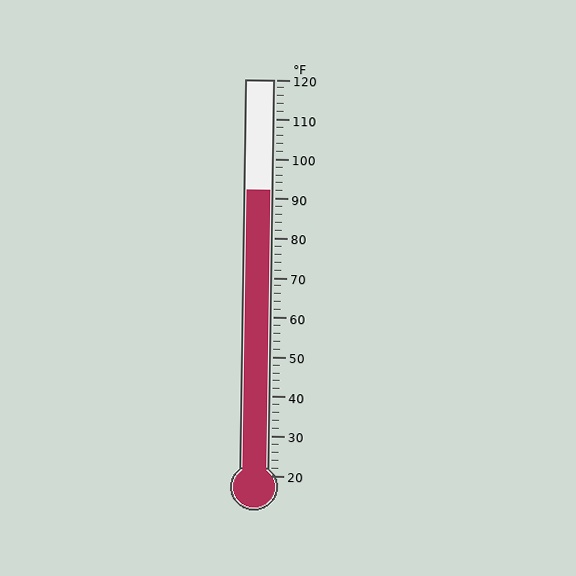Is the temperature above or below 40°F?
The temperature is above 40°F.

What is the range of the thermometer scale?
The thermometer scale ranges from 20°F to 120°F.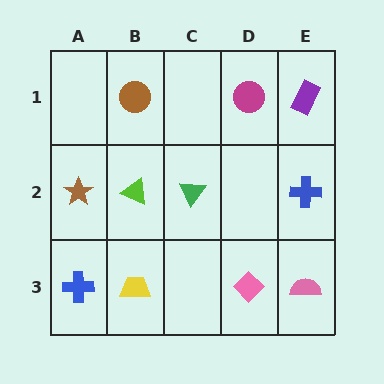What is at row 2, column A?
A brown star.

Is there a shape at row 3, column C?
No, that cell is empty.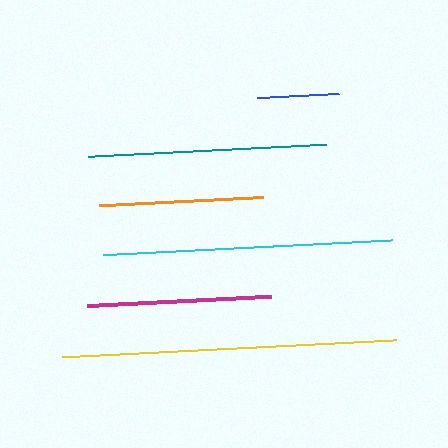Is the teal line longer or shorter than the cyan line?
The cyan line is longer than the teal line.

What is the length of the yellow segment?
The yellow segment is approximately 335 pixels long.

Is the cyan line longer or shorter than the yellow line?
The yellow line is longer than the cyan line.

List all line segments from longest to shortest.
From longest to shortest: yellow, cyan, teal, magenta, orange, blue.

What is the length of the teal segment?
The teal segment is approximately 238 pixels long.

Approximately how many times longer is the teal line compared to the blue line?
The teal line is approximately 2.9 times the length of the blue line.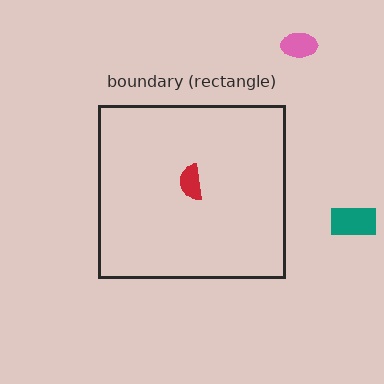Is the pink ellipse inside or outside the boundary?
Outside.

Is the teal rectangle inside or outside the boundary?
Outside.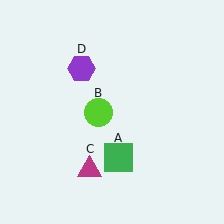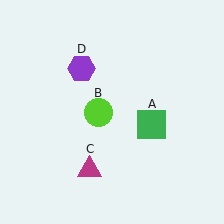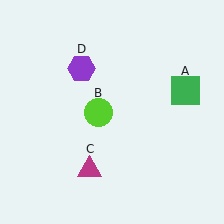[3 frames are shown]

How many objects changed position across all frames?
1 object changed position: green square (object A).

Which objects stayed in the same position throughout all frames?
Lime circle (object B) and magenta triangle (object C) and purple hexagon (object D) remained stationary.